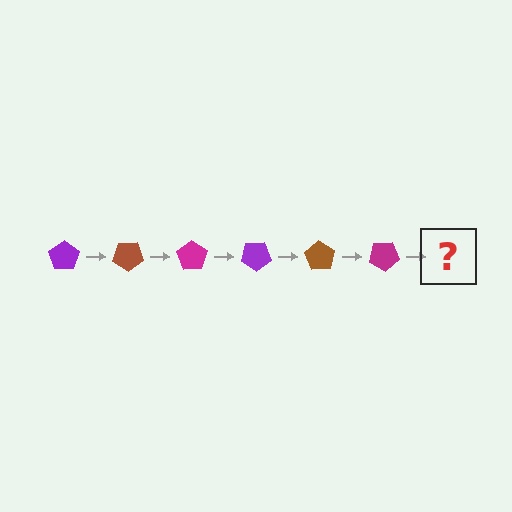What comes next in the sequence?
The next element should be a purple pentagon, rotated 210 degrees from the start.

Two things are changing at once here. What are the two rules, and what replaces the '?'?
The two rules are that it rotates 35 degrees each step and the color cycles through purple, brown, and magenta. The '?' should be a purple pentagon, rotated 210 degrees from the start.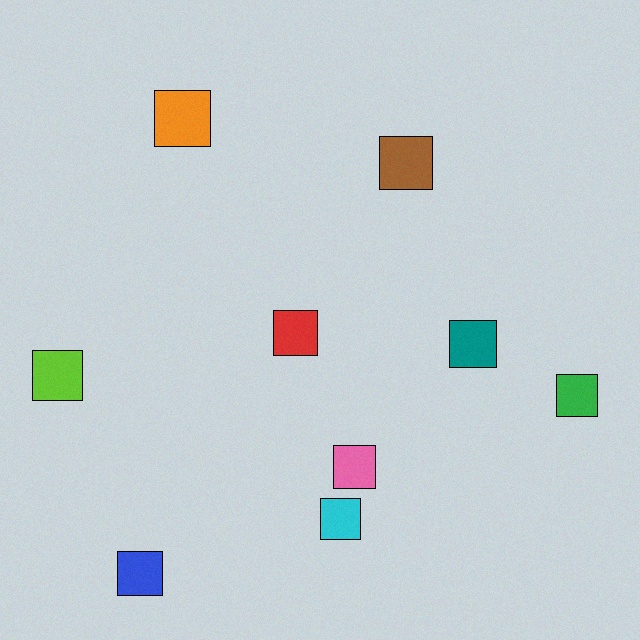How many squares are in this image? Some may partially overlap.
There are 9 squares.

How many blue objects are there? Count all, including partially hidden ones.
There is 1 blue object.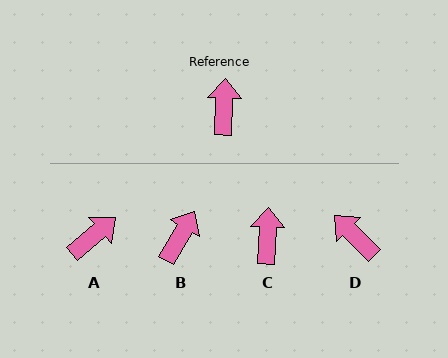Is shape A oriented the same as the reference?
No, it is off by about 47 degrees.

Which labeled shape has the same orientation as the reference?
C.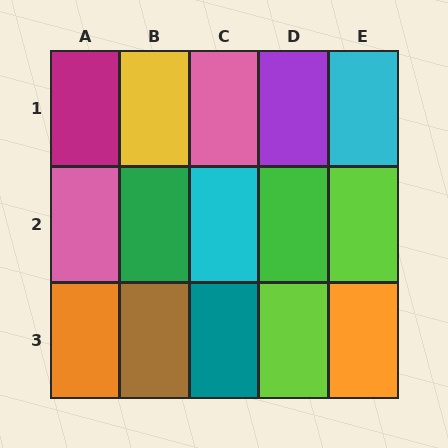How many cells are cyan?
2 cells are cyan.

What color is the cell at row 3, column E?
Orange.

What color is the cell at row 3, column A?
Orange.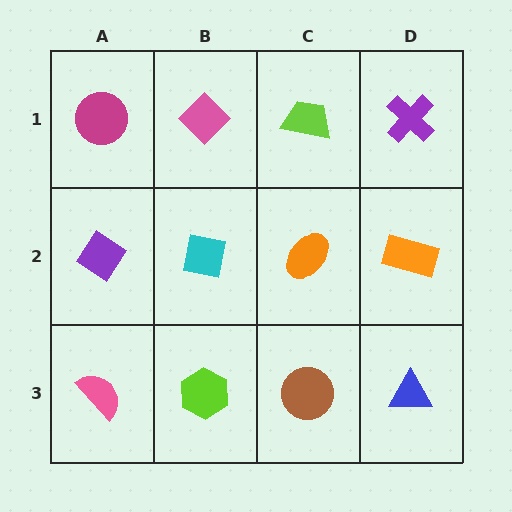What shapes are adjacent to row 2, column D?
A purple cross (row 1, column D), a blue triangle (row 3, column D), an orange ellipse (row 2, column C).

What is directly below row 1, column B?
A cyan square.